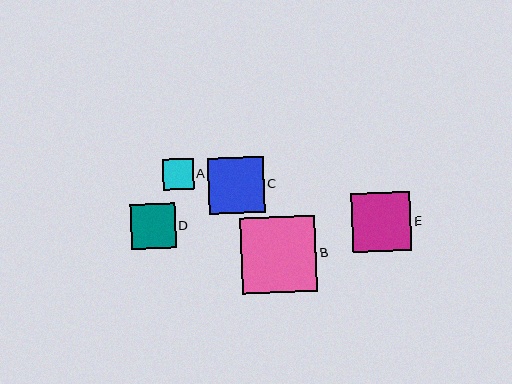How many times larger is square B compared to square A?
Square B is approximately 2.5 times the size of square A.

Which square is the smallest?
Square A is the smallest with a size of approximately 31 pixels.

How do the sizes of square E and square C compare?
Square E and square C are approximately the same size.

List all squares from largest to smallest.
From largest to smallest: B, E, C, D, A.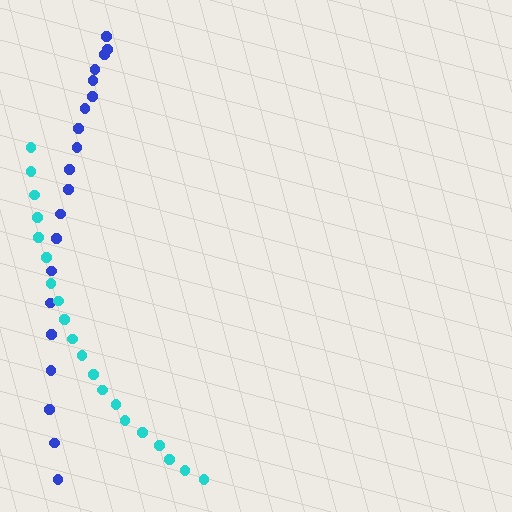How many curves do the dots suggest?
There are 2 distinct paths.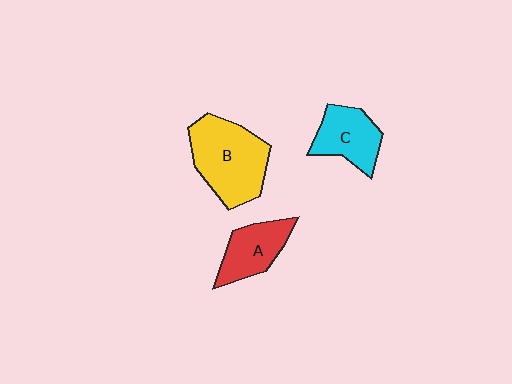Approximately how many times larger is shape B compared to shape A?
Approximately 1.7 times.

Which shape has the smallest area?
Shape A (red).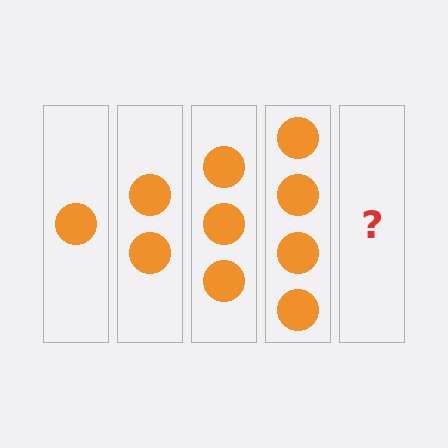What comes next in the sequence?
The next element should be 5 circles.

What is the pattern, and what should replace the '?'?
The pattern is that each step adds one more circle. The '?' should be 5 circles.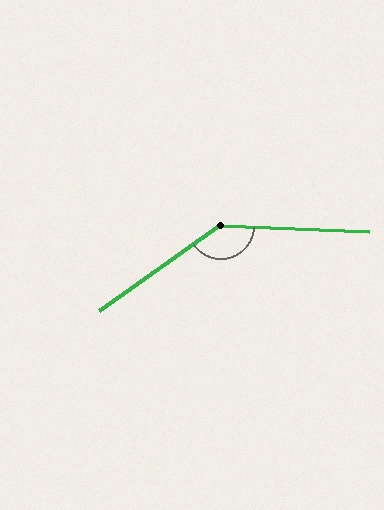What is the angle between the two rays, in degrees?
Approximately 142 degrees.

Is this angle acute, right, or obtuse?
It is obtuse.